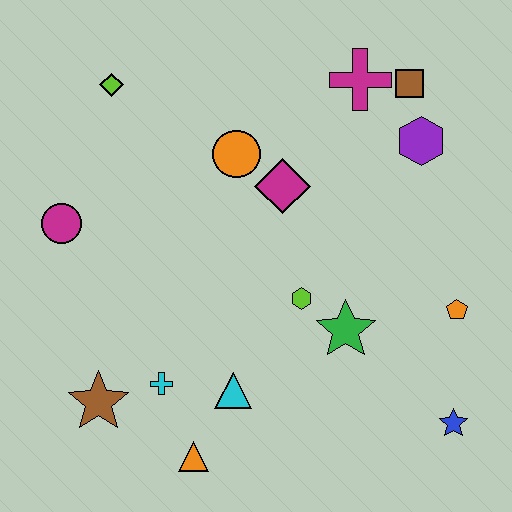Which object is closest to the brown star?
The cyan cross is closest to the brown star.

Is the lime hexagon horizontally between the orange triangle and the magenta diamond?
No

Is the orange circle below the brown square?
Yes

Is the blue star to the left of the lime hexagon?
No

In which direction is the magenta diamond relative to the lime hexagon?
The magenta diamond is above the lime hexagon.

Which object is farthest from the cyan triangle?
The brown square is farthest from the cyan triangle.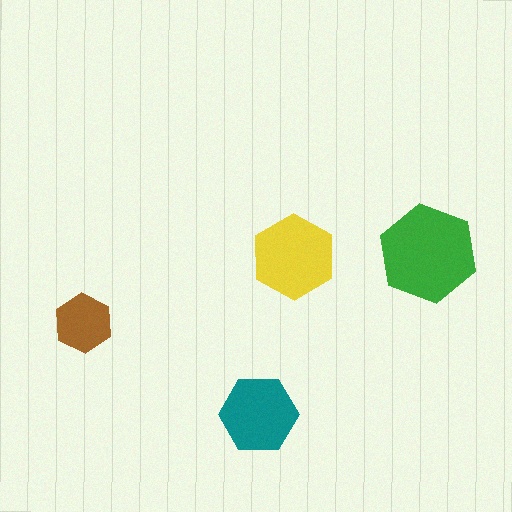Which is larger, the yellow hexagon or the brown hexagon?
The yellow one.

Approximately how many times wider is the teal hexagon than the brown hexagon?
About 1.5 times wider.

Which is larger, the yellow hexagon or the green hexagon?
The green one.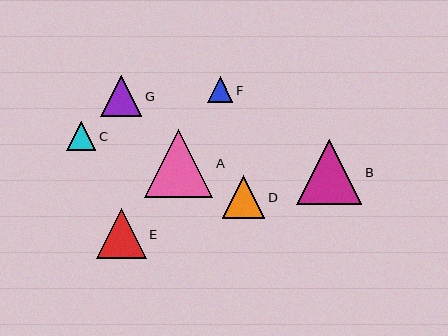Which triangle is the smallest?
Triangle F is the smallest with a size of approximately 26 pixels.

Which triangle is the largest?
Triangle A is the largest with a size of approximately 68 pixels.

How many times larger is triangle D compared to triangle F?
Triangle D is approximately 1.7 times the size of triangle F.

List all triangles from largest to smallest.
From largest to smallest: A, B, E, D, G, C, F.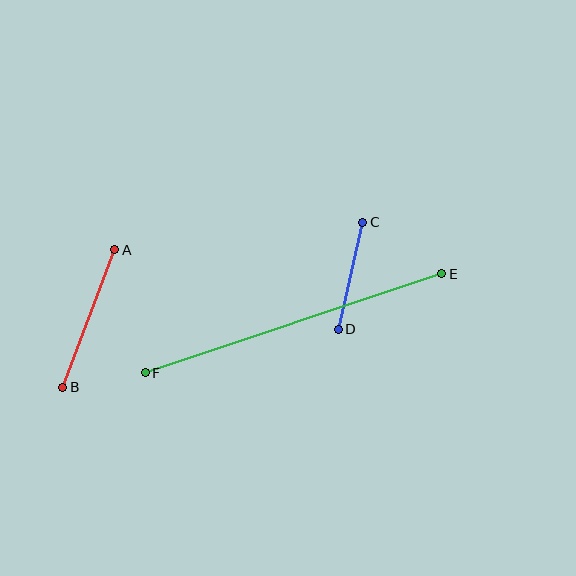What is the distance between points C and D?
The distance is approximately 110 pixels.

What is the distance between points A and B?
The distance is approximately 147 pixels.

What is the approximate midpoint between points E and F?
The midpoint is at approximately (293, 323) pixels.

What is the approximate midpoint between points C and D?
The midpoint is at approximately (350, 276) pixels.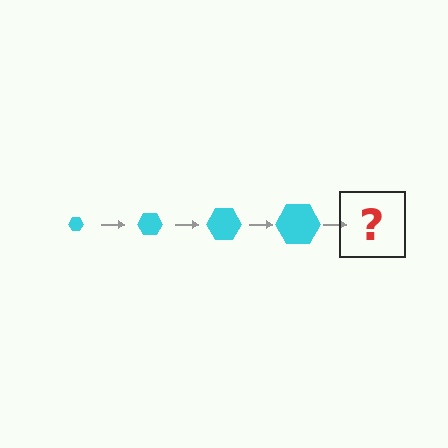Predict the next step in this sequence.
The next step is a cyan hexagon, larger than the previous one.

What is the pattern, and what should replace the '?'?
The pattern is that the hexagon gets progressively larger each step. The '?' should be a cyan hexagon, larger than the previous one.